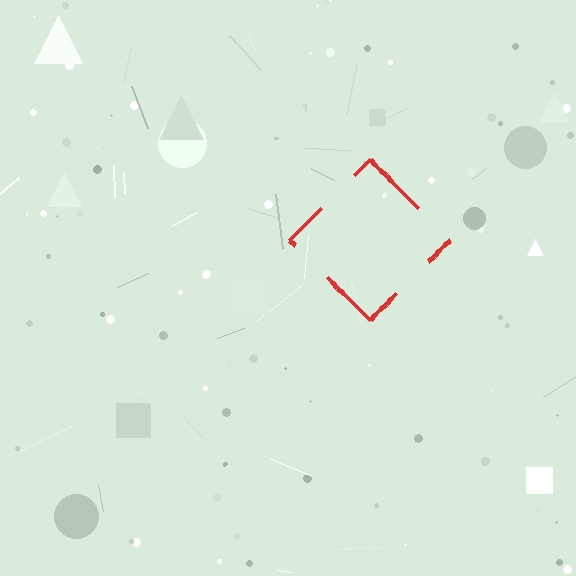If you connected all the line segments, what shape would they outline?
They would outline a diamond.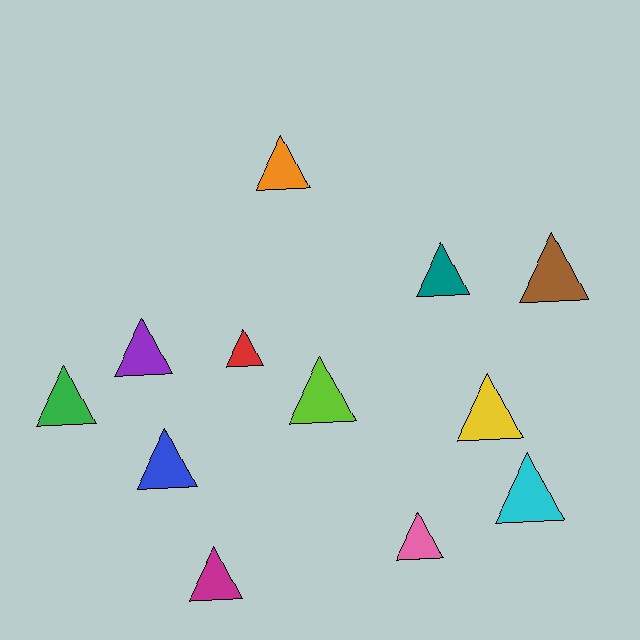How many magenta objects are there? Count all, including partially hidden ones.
There is 1 magenta object.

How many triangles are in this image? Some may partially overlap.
There are 12 triangles.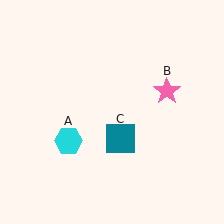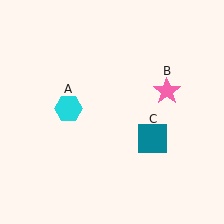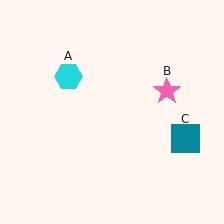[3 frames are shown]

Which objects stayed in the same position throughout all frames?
Pink star (object B) remained stationary.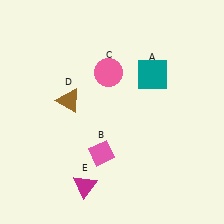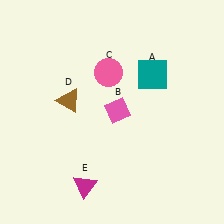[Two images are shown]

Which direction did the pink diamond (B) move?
The pink diamond (B) moved up.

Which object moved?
The pink diamond (B) moved up.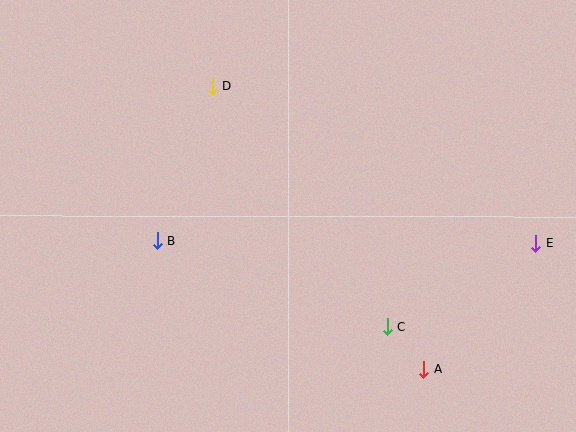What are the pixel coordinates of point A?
Point A is at (424, 369).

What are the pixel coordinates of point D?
Point D is at (213, 86).